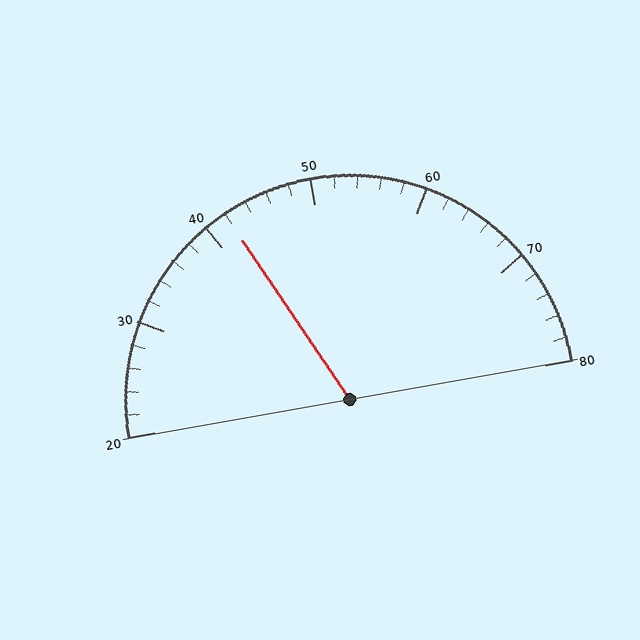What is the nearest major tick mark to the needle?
The nearest major tick mark is 40.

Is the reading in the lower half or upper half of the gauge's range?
The reading is in the lower half of the range (20 to 80).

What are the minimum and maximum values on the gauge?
The gauge ranges from 20 to 80.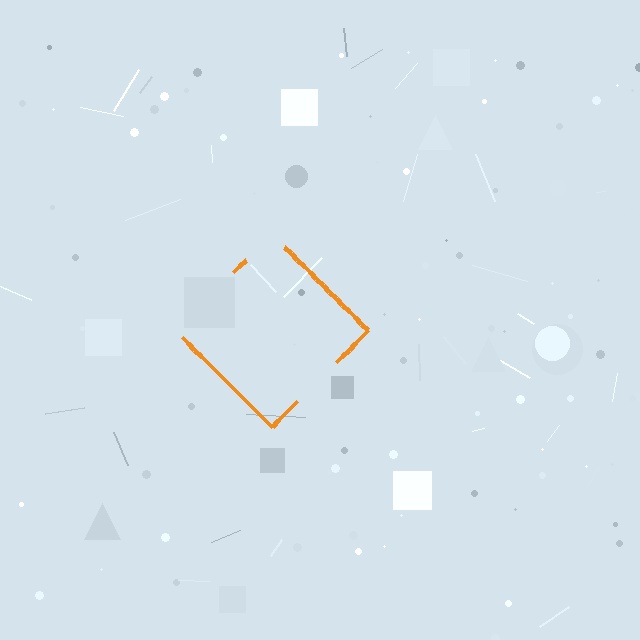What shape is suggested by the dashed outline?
The dashed outline suggests a diamond.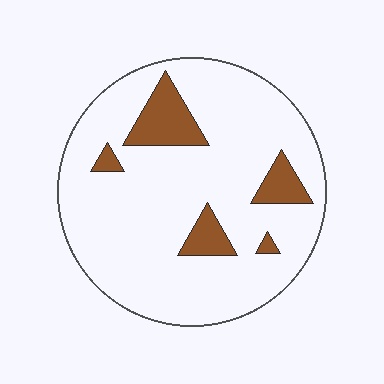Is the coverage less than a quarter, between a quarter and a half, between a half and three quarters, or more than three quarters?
Less than a quarter.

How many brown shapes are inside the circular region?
5.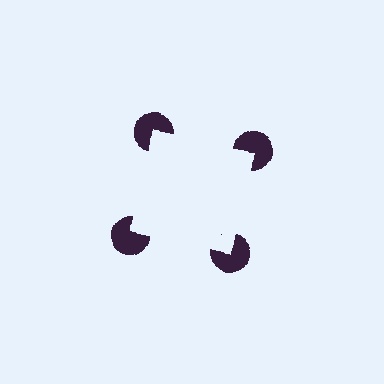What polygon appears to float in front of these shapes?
An illusory square — its edges are inferred from the aligned wedge cuts in the pac-man discs, not physically drawn.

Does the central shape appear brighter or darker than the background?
It typically appears slightly brighter than the background, even though no actual brightness change is drawn.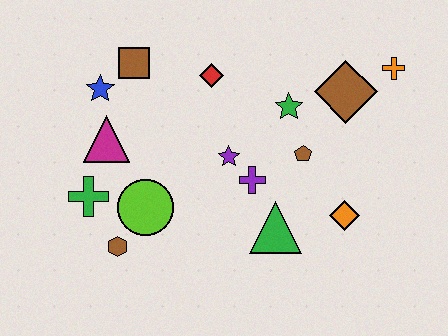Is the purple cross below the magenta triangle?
Yes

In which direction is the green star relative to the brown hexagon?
The green star is to the right of the brown hexagon.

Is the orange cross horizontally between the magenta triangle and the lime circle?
No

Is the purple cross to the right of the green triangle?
No